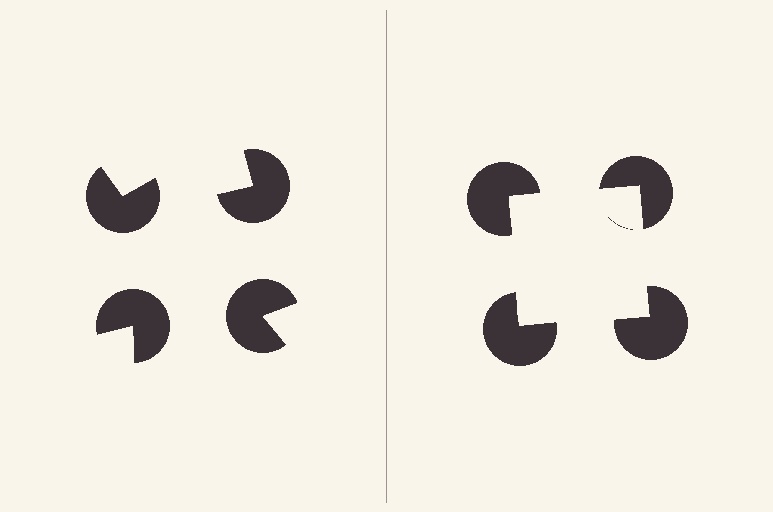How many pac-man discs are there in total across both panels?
8 — 4 on each side.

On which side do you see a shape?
An illusory square appears on the right side. On the left side the wedge cuts are rotated, so no coherent shape forms.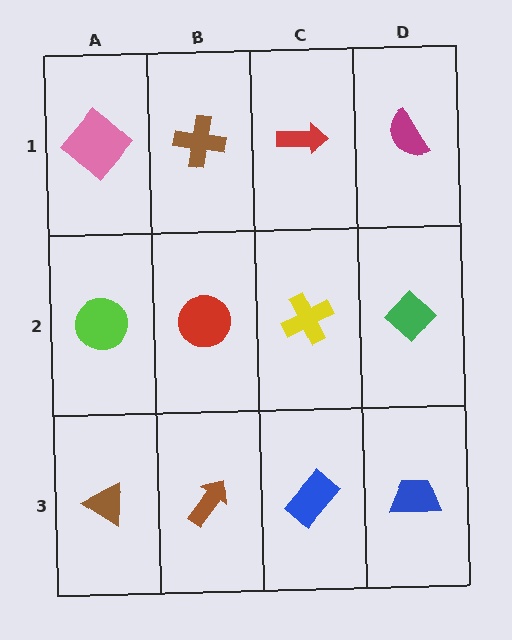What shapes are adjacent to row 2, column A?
A pink diamond (row 1, column A), a brown triangle (row 3, column A), a red circle (row 2, column B).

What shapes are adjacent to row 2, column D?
A magenta semicircle (row 1, column D), a blue trapezoid (row 3, column D), a yellow cross (row 2, column C).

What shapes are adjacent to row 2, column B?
A brown cross (row 1, column B), a brown arrow (row 3, column B), a lime circle (row 2, column A), a yellow cross (row 2, column C).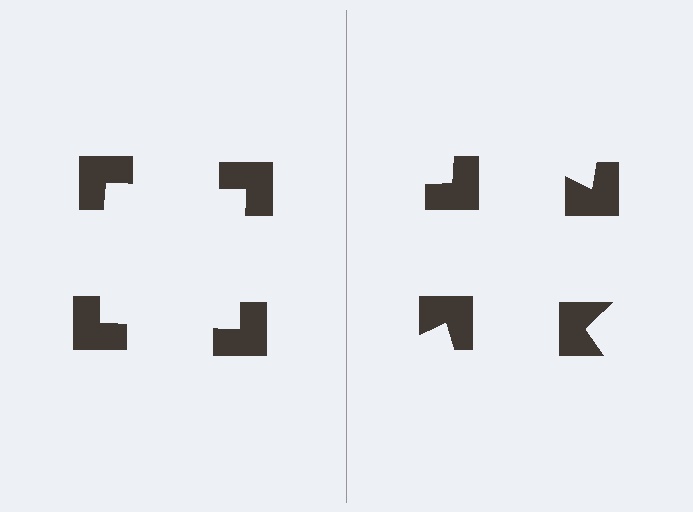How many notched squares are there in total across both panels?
8 — 4 on each side.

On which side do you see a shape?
An illusory square appears on the left side. On the right side the wedge cuts are rotated, so no coherent shape forms.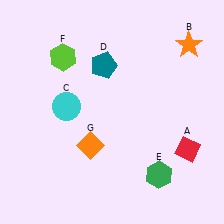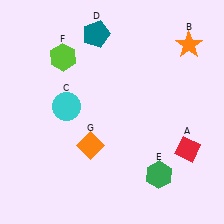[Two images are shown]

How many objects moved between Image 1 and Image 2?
1 object moved between the two images.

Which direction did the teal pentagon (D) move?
The teal pentagon (D) moved up.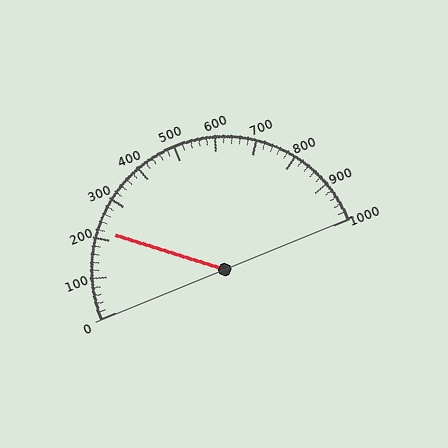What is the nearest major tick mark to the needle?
The nearest major tick mark is 200.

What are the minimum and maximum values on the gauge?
The gauge ranges from 0 to 1000.